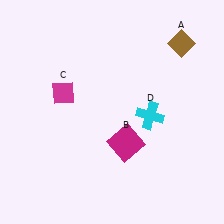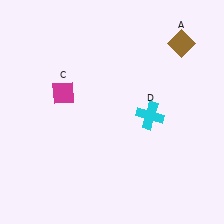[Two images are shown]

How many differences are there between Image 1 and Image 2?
There is 1 difference between the two images.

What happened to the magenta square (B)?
The magenta square (B) was removed in Image 2. It was in the bottom-right area of Image 1.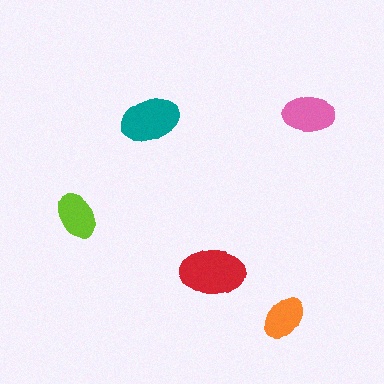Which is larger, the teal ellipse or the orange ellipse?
The teal one.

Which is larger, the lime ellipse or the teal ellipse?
The teal one.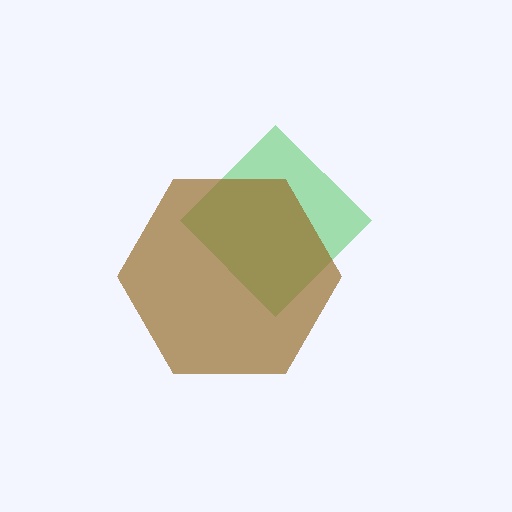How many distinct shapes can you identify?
There are 2 distinct shapes: a green diamond, a brown hexagon.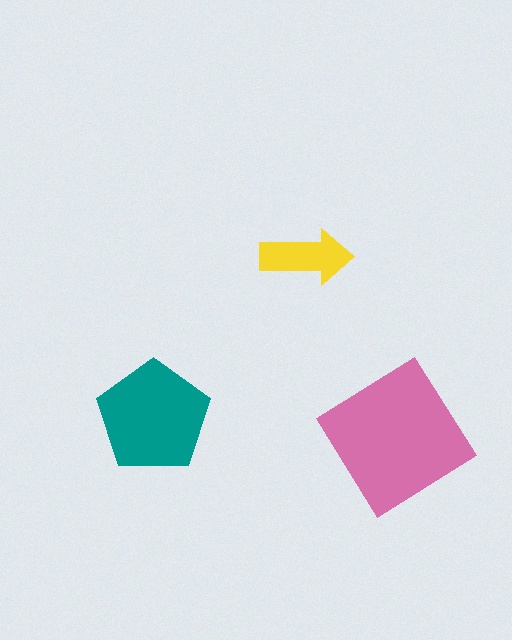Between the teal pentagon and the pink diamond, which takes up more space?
The pink diamond.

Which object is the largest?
The pink diamond.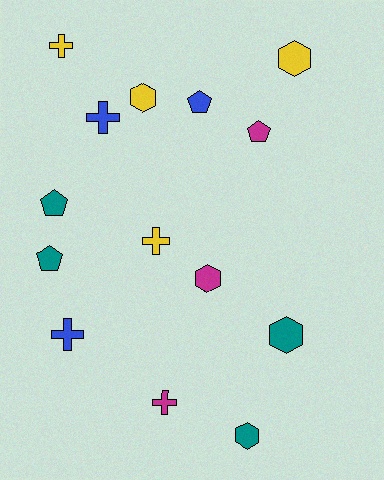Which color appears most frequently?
Yellow, with 4 objects.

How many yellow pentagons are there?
There are no yellow pentagons.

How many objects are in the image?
There are 14 objects.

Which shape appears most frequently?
Hexagon, with 5 objects.